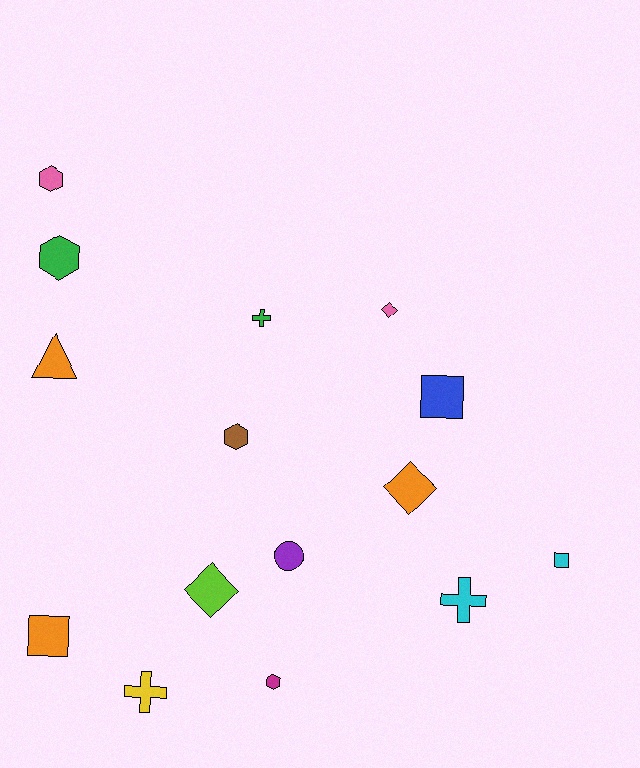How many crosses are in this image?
There are 3 crosses.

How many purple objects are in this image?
There is 1 purple object.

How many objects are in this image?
There are 15 objects.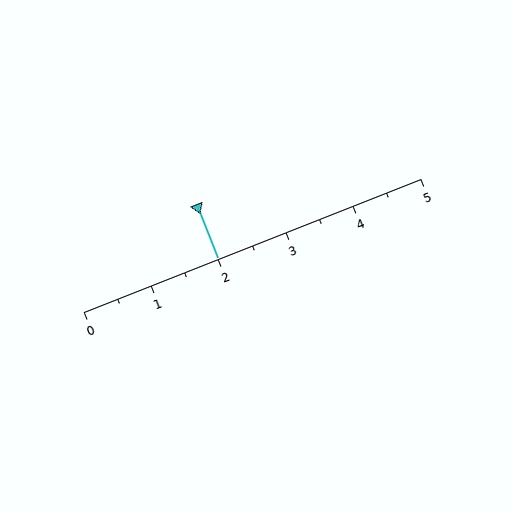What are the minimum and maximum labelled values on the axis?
The axis runs from 0 to 5.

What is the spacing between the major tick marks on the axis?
The major ticks are spaced 1 apart.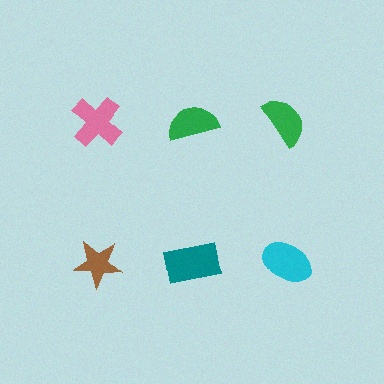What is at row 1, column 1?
A pink cross.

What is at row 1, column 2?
A green semicircle.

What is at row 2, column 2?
A teal rectangle.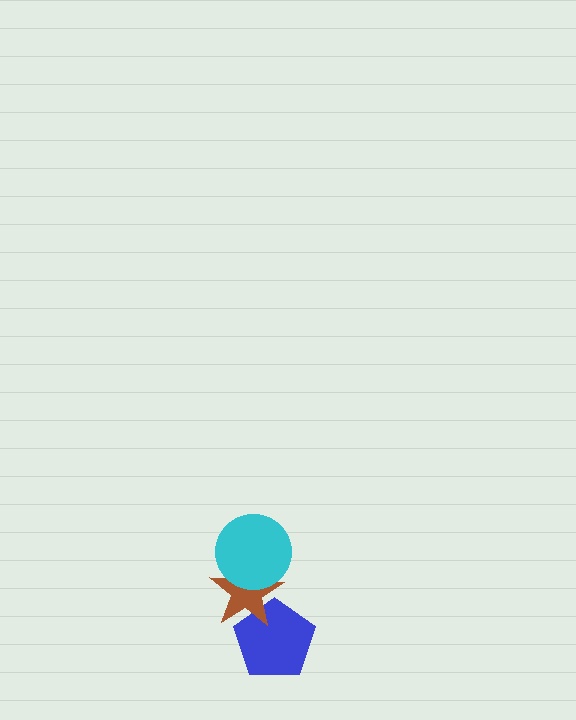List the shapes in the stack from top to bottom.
From top to bottom: the cyan circle, the brown star, the blue pentagon.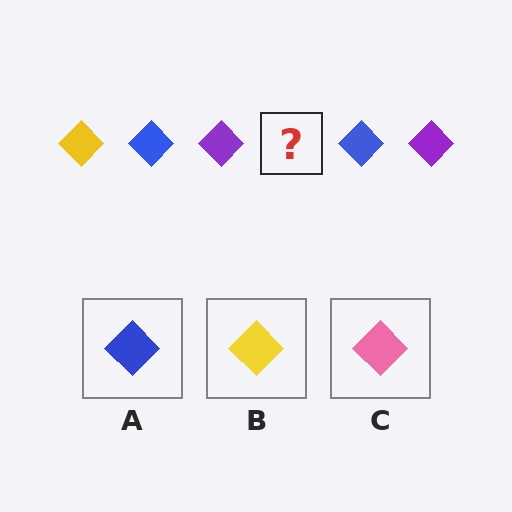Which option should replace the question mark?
Option B.